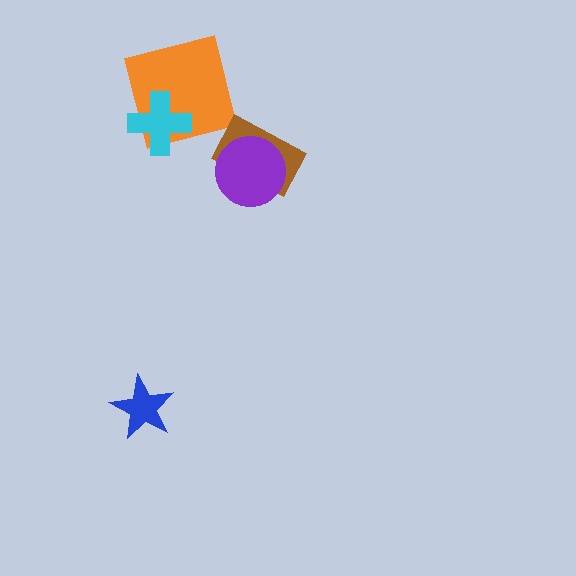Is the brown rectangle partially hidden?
Yes, it is partially covered by another shape.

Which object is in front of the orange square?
The cyan cross is in front of the orange square.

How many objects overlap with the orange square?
1 object overlaps with the orange square.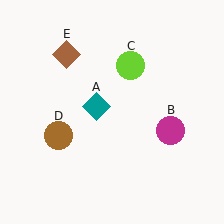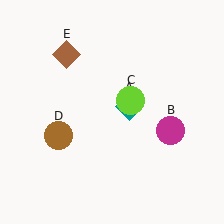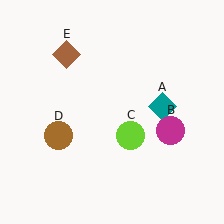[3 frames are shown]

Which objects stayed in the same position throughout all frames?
Magenta circle (object B) and brown circle (object D) and brown diamond (object E) remained stationary.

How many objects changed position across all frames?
2 objects changed position: teal diamond (object A), lime circle (object C).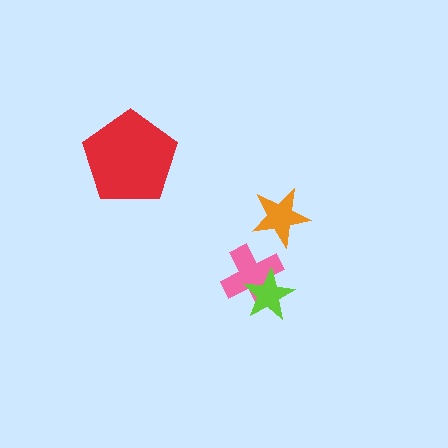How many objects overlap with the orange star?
0 objects overlap with the orange star.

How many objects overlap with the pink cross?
1 object overlaps with the pink cross.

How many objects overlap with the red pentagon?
0 objects overlap with the red pentagon.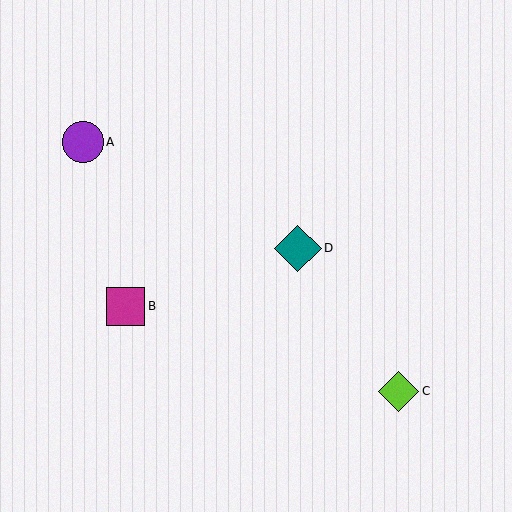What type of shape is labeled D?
Shape D is a teal diamond.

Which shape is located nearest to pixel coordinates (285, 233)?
The teal diamond (labeled D) at (298, 248) is nearest to that location.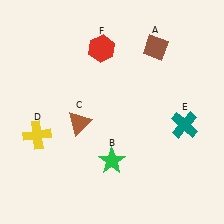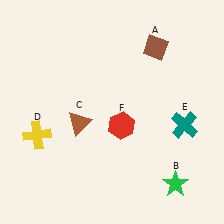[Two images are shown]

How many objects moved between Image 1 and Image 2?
2 objects moved between the two images.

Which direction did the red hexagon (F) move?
The red hexagon (F) moved down.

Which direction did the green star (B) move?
The green star (B) moved right.